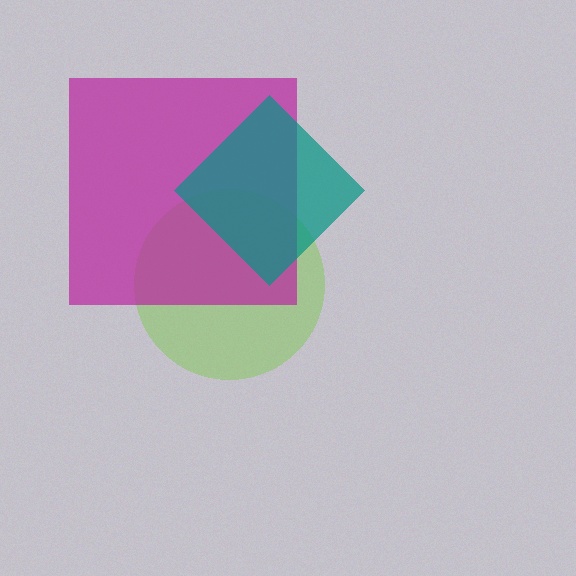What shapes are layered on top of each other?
The layered shapes are: a lime circle, a magenta square, a teal diamond.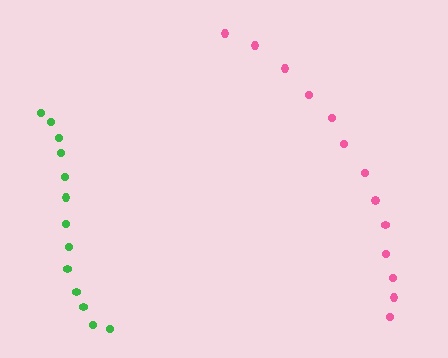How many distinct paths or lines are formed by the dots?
There are 2 distinct paths.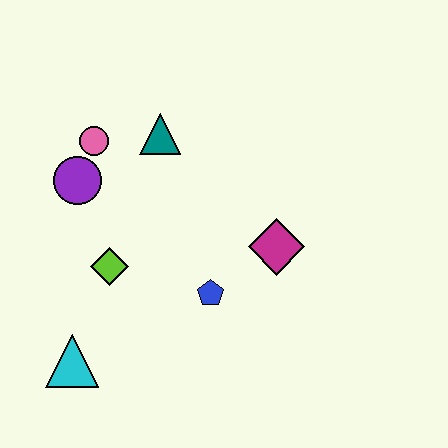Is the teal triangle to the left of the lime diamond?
No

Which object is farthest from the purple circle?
The magenta diamond is farthest from the purple circle.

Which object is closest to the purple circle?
The pink circle is closest to the purple circle.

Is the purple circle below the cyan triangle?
No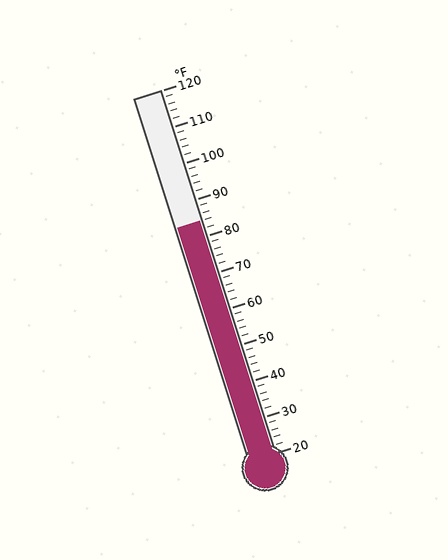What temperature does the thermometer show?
The thermometer shows approximately 84°F.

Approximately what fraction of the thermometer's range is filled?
The thermometer is filled to approximately 65% of its range.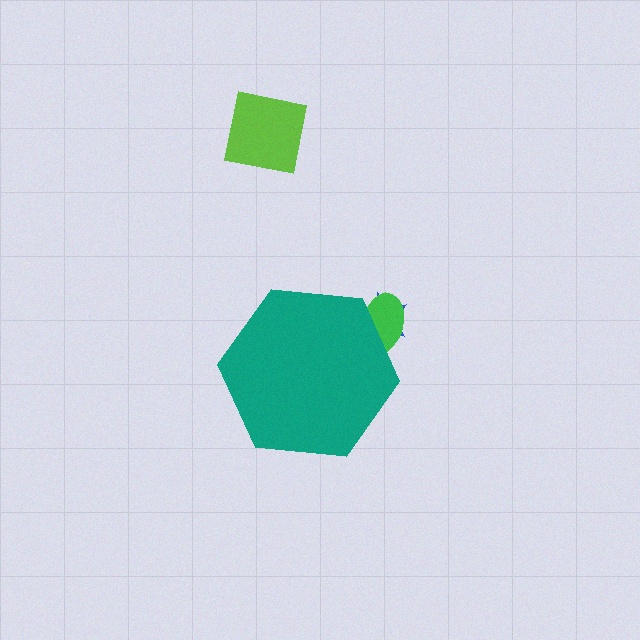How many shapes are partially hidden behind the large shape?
2 shapes are partially hidden.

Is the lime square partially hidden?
No, the lime square is fully visible.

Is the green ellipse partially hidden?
Yes, the green ellipse is partially hidden behind the teal hexagon.